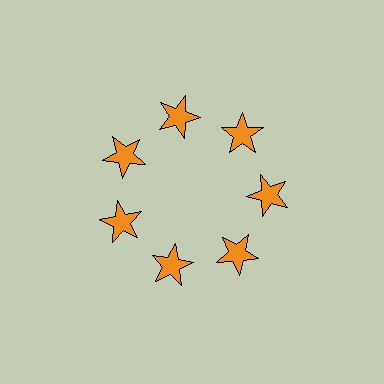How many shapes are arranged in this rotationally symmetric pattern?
There are 7 shapes, arranged in 7 groups of 1.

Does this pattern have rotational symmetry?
Yes, this pattern has 7-fold rotational symmetry. It looks the same after rotating 51 degrees around the center.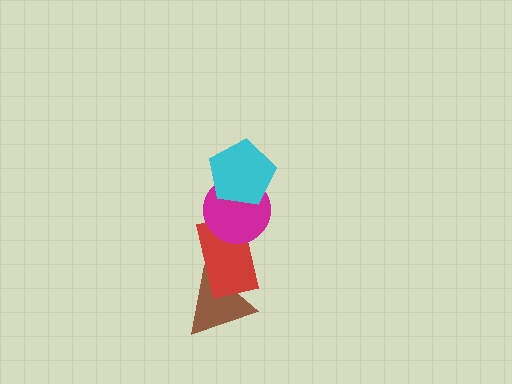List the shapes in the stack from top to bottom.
From top to bottom: the cyan pentagon, the magenta circle, the red rectangle, the brown triangle.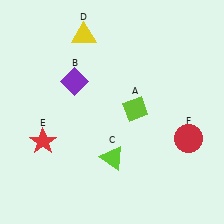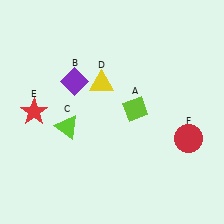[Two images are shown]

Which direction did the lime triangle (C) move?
The lime triangle (C) moved left.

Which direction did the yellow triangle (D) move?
The yellow triangle (D) moved down.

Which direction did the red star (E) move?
The red star (E) moved up.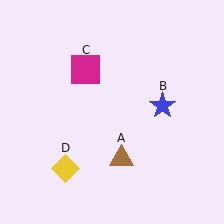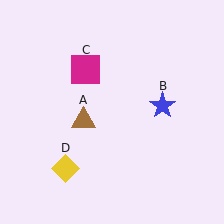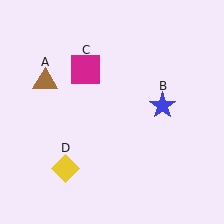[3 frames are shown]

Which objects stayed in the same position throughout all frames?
Blue star (object B) and magenta square (object C) and yellow diamond (object D) remained stationary.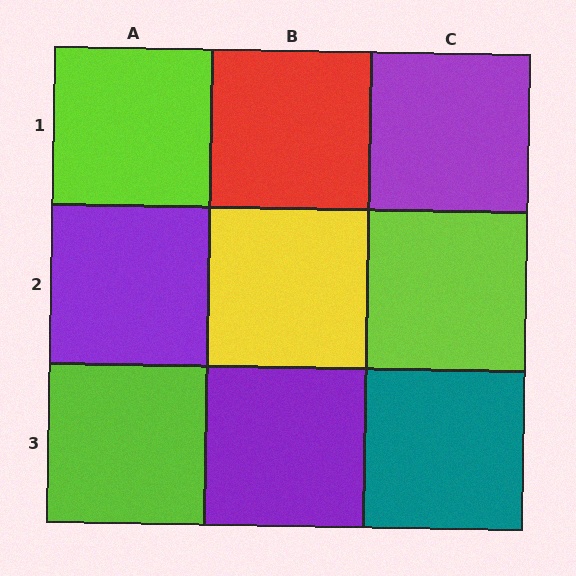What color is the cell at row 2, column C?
Lime.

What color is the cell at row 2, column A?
Purple.